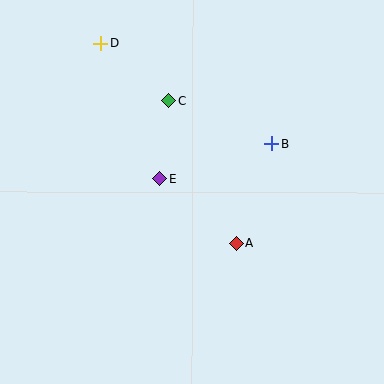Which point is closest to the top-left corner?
Point D is closest to the top-left corner.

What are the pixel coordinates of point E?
Point E is at (160, 179).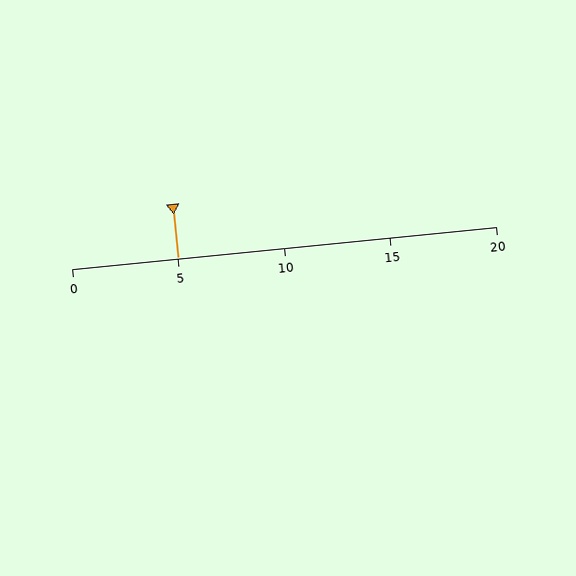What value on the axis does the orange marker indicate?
The marker indicates approximately 5.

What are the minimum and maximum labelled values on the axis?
The axis runs from 0 to 20.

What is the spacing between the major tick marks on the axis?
The major ticks are spaced 5 apart.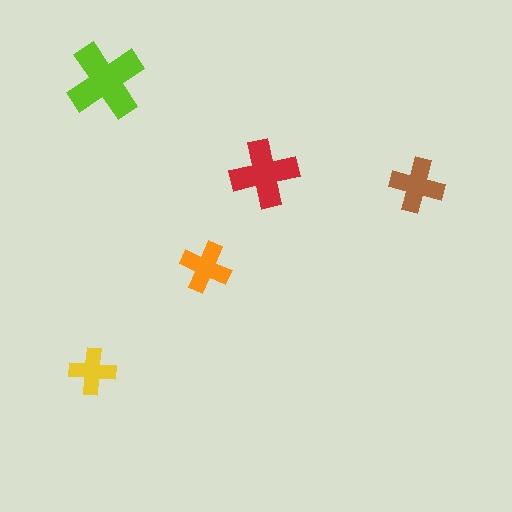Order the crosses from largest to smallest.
the lime one, the red one, the brown one, the orange one, the yellow one.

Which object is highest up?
The lime cross is topmost.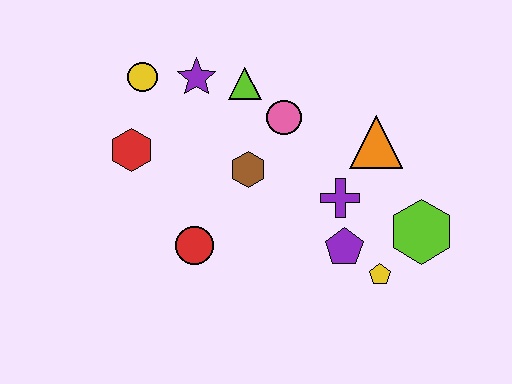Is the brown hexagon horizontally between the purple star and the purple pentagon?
Yes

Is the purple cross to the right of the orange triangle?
No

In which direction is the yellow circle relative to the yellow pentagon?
The yellow circle is to the left of the yellow pentagon.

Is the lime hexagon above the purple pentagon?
Yes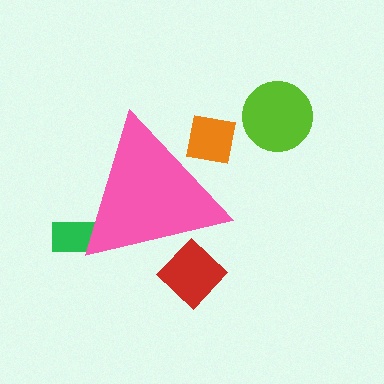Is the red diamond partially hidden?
Yes, the red diamond is partially hidden behind the pink triangle.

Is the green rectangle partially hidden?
Yes, the green rectangle is partially hidden behind the pink triangle.